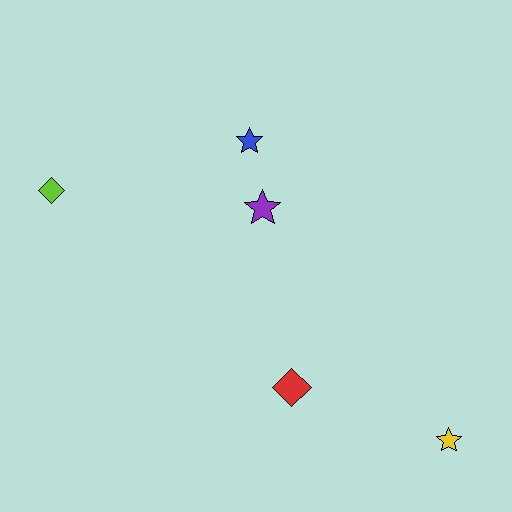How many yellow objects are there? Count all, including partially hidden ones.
There is 1 yellow object.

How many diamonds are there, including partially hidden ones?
There are 2 diamonds.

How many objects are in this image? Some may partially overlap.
There are 5 objects.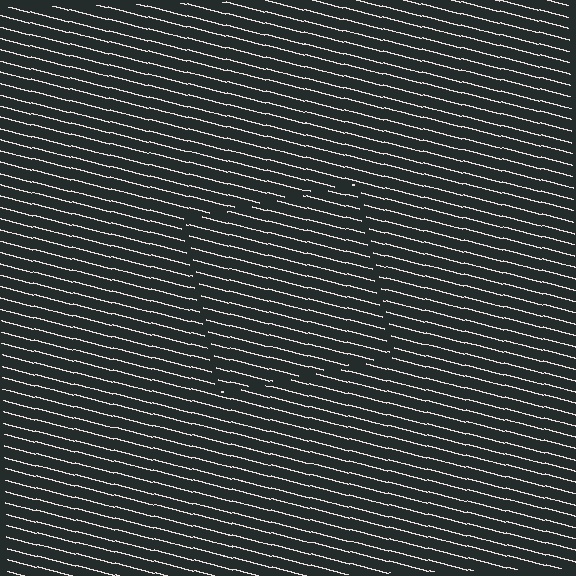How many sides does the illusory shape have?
4 sides — the line-ends trace a square.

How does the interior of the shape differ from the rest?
The interior of the shape contains the same grating, shifted by half a period — the contour is defined by the phase discontinuity where line-ends from the inner and outer gratings abut.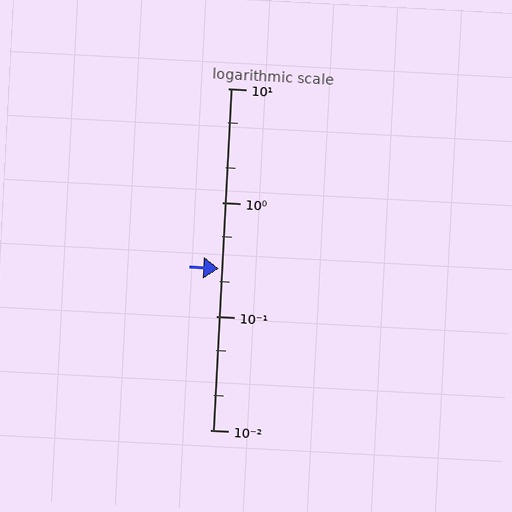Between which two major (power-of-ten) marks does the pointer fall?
The pointer is between 0.1 and 1.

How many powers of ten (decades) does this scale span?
The scale spans 3 decades, from 0.01 to 10.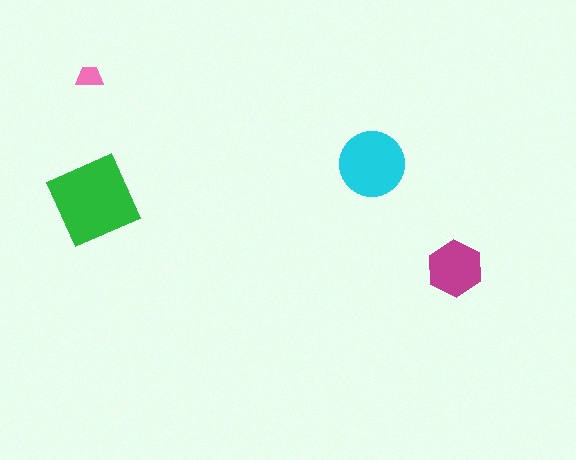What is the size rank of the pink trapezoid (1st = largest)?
4th.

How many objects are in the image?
There are 4 objects in the image.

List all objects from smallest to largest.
The pink trapezoid, the magenta hexagon, the cyan circle, the green diamond.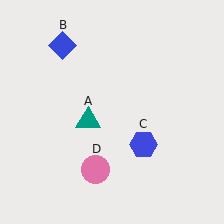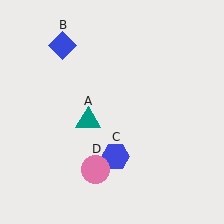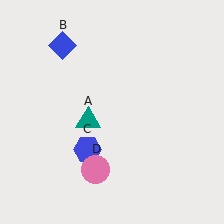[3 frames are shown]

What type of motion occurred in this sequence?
The blue hexagon (object C) rotated clockwise around the center of the scene.